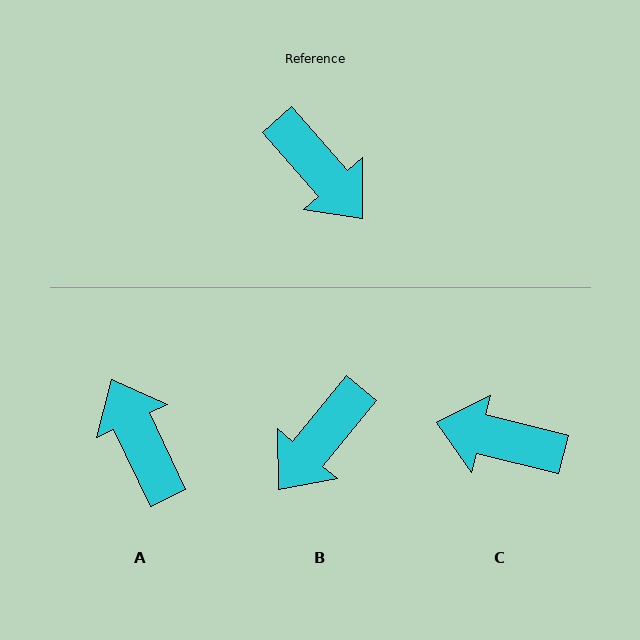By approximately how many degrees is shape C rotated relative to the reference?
Approximately 145 degrees clockwise.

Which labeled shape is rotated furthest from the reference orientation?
A, about 165 degrees away.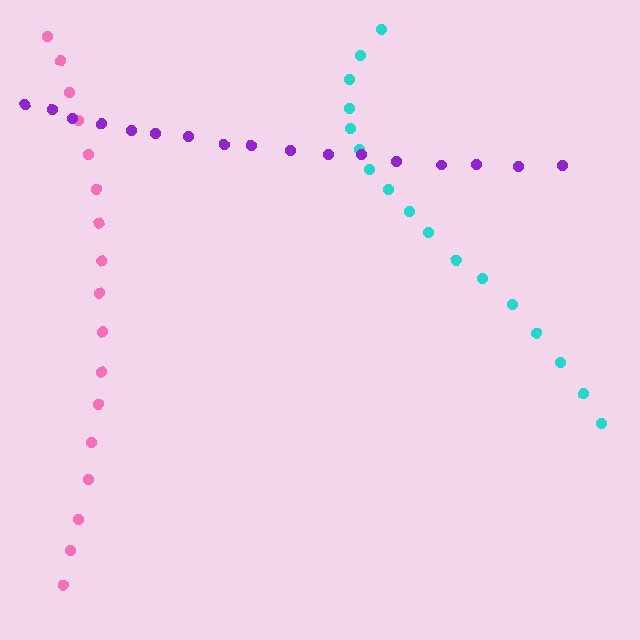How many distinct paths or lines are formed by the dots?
There are 3 distinct paths.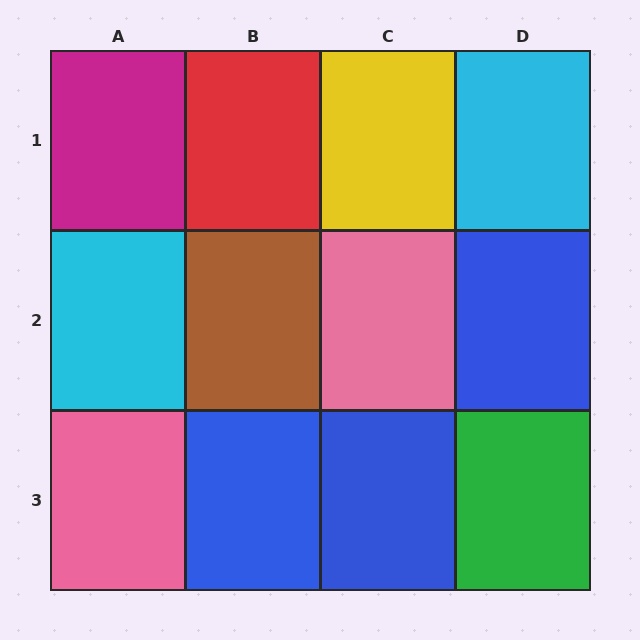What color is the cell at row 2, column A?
Cyan.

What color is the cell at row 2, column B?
Brown.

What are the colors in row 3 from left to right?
Pink, blue, blue, green.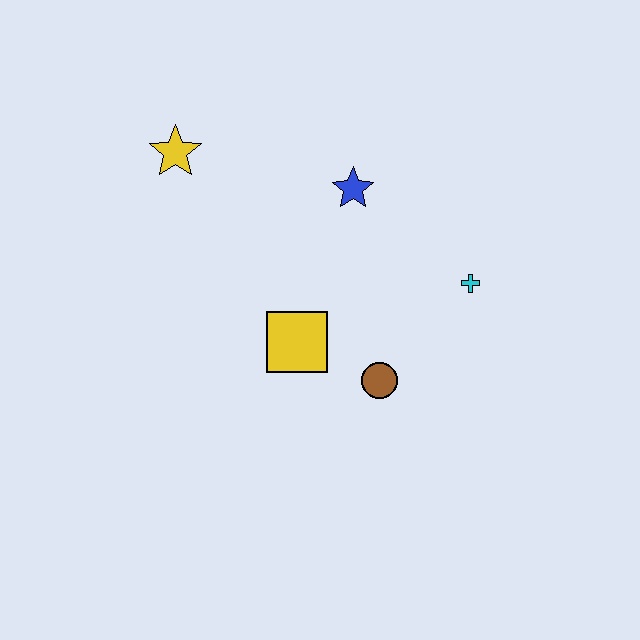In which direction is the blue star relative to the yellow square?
The blue star is above the yellow square.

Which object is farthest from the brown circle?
The yellow star is farthest from the brown circle.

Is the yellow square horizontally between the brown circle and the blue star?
No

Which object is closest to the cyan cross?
The brown circle is closest to the cyan cross.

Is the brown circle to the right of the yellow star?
Yes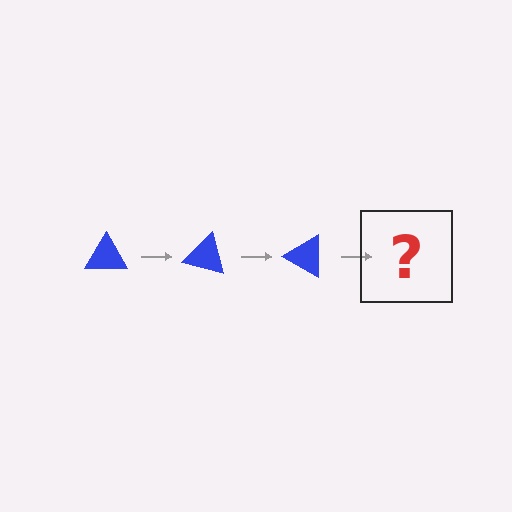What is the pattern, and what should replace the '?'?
The pattern is that the triangle rotates 15 degrees each step. The '?' should be a blue triangle rotated 45 degrees.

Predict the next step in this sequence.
The next step is a blue triangle rotated 45 degrees.